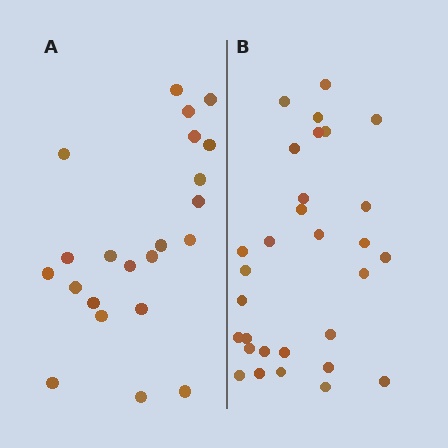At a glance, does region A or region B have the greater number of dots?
Region B (the right region) has more dots.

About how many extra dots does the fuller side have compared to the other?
Region B has roughly 8 or so more dots than region A.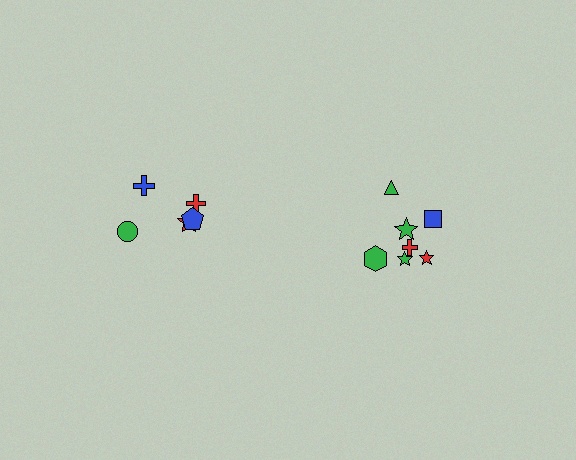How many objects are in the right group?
There are 7 objects.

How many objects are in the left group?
There are 5 objects.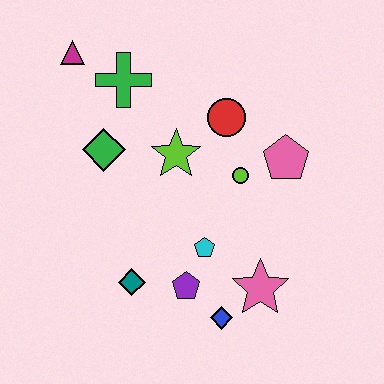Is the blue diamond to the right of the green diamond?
Yes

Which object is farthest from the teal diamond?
The magenta triangle is farthest from the teal diamond.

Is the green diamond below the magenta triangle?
Yes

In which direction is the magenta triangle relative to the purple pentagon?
The magenta triangle is above the purple pentagon.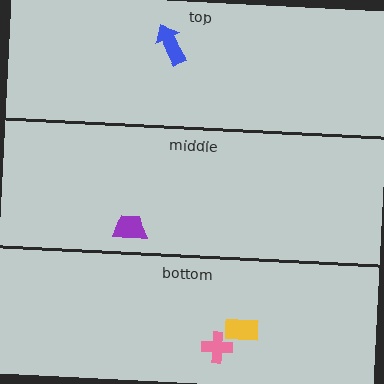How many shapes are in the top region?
1.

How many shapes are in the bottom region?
2.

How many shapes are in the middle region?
1.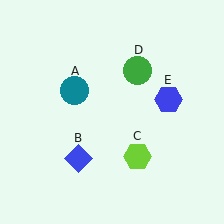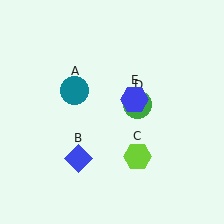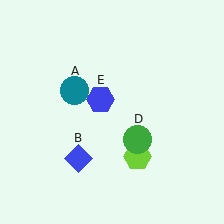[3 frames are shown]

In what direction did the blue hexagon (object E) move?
The blue hexagon (object E) moved left.